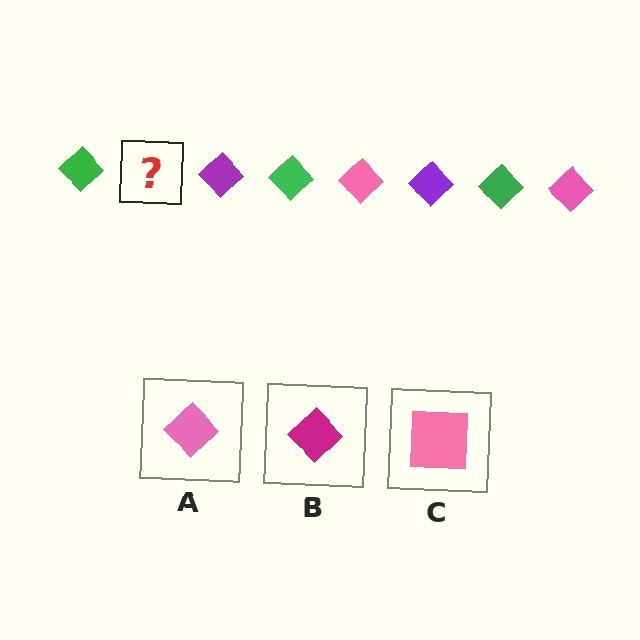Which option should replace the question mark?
Option A.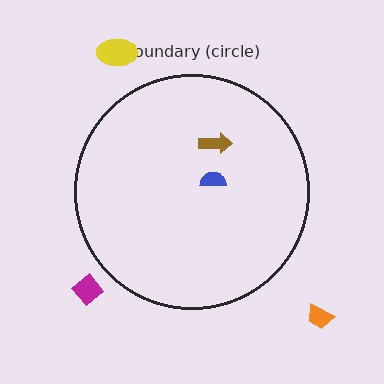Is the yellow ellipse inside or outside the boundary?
Outside.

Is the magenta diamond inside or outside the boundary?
Outside.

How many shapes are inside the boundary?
2 inside, 3 outside.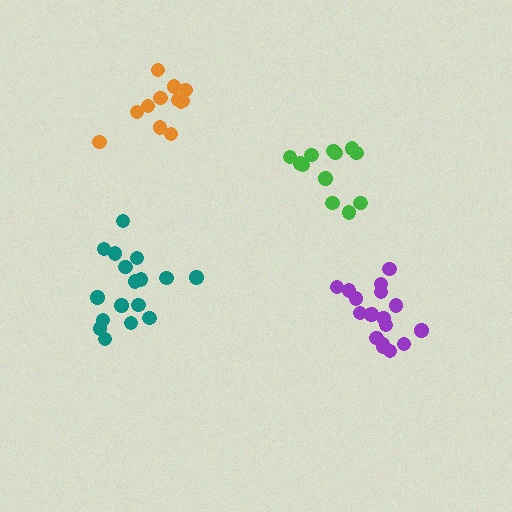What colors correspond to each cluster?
The clusters are colored: green, purple, teal, orange.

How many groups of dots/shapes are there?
There are 4 groups.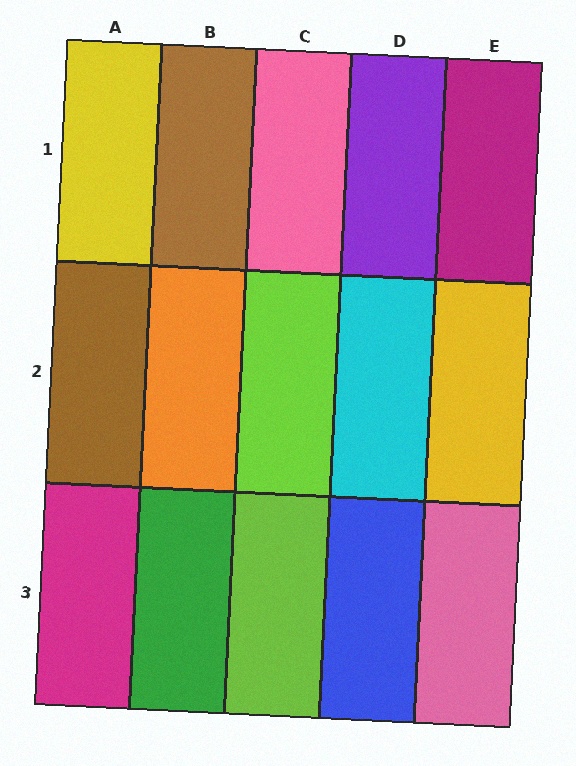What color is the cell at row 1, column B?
Brown.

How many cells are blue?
1 cell is blue.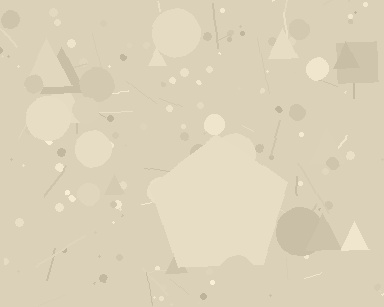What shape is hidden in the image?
A pentagon is hidden in the image.